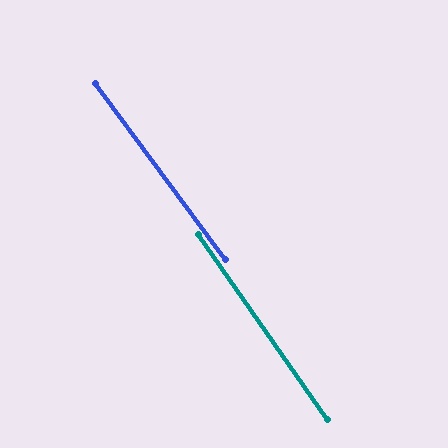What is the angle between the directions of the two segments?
Approximately 1 degree.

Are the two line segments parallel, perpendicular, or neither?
Parallel — their directions differ by only 1.4°.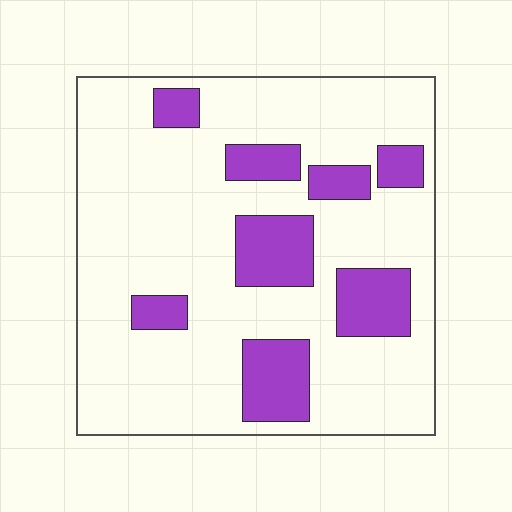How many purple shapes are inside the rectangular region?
8.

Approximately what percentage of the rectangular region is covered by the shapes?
Approximately 20%.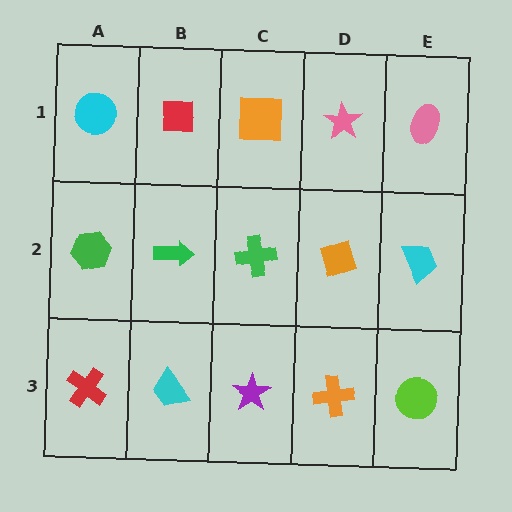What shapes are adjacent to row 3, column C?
A green cross (row 2, column C), a cyan trapezoid (row 3, column B), an orange cross (row 3, column D).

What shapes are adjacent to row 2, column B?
A red square (row 1, column B), a cyan trapezoid (row 3, column B), a green hexagon (row 2, column A), a green cross (row 2, column C).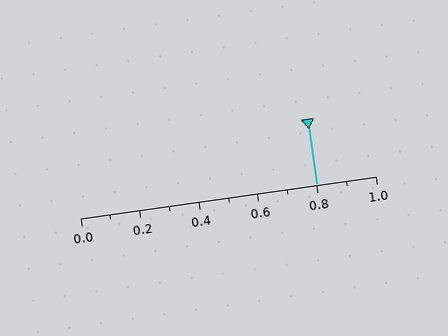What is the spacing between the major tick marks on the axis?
The major ticks are spaced 0.2 apart.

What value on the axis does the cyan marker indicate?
The marker indicates approximately 0.8.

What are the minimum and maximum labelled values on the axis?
The axis runs from 0.0 to 1.0.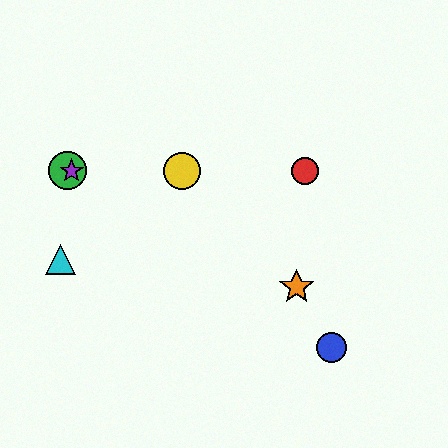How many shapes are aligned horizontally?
4 shapes (the red circle, the green circle, the yellow circle, the purple star) are aligned horizontally.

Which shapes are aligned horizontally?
The red circle, the green circle, the yellow circle, the purple star are aligned horizontally.